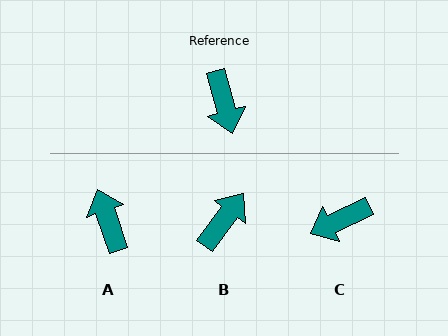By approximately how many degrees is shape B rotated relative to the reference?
Approximately 128 degrees counter-clockwise.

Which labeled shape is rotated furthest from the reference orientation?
A, about 176 degrees away.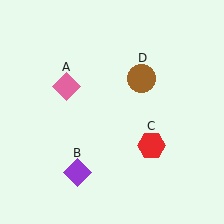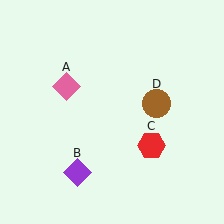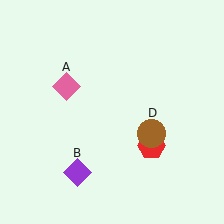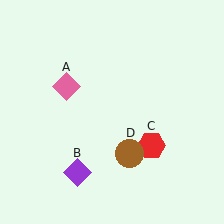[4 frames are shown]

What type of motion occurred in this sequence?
The brown circle (object D) rotated clockwise around the center of the scene.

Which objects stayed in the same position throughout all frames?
Pink diamond (object A) and purple diamond (object B) and red hexagon (object C) remained stationary.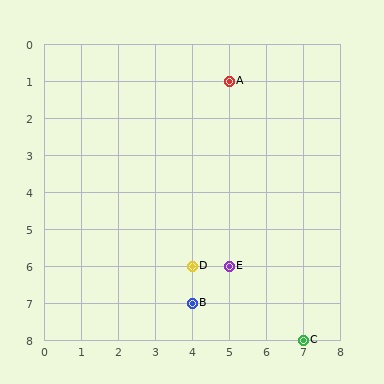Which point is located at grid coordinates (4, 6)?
Point D is at (4, 6).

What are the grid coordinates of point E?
Point E is at grid coordinates (5, 6).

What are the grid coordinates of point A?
Point A is at grid coordinates (5, 1).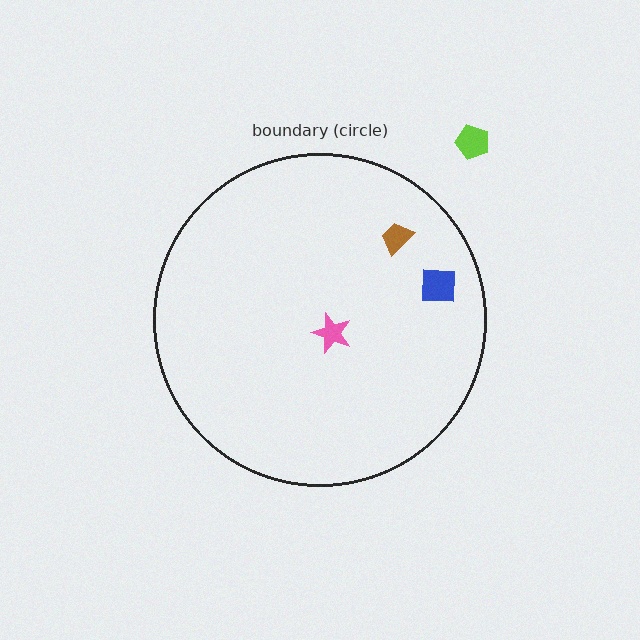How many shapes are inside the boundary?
3 inside, 1 outside.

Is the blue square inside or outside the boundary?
Inside.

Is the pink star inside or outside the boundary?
Inside.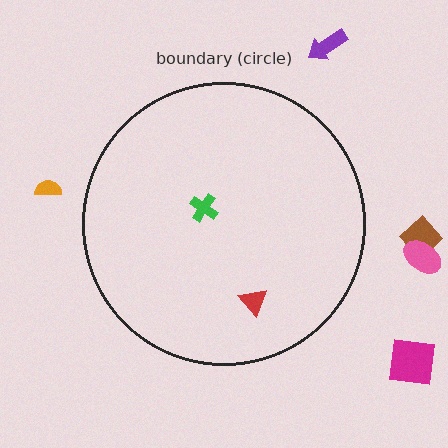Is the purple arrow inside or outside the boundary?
Outside.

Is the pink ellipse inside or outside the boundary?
Outside.